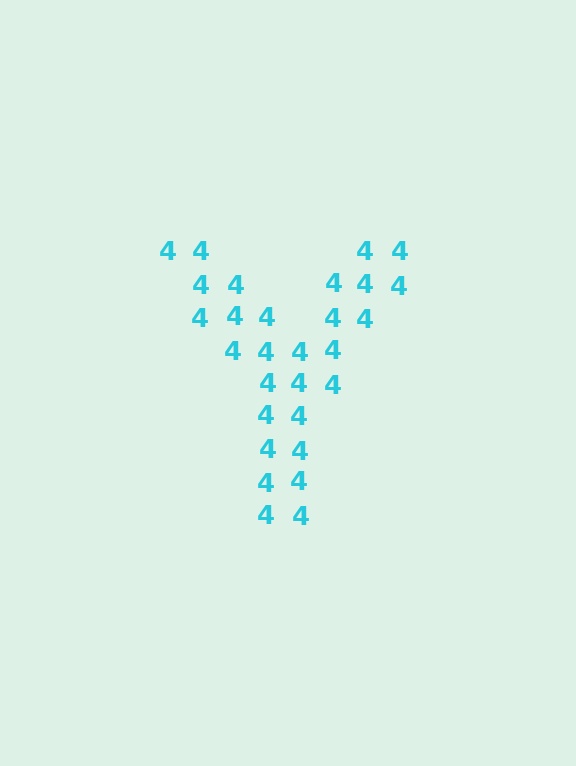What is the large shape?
The large shape is the letter Y.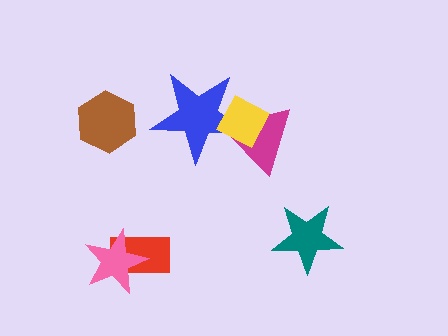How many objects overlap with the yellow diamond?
2 objects overlap with the yellow diamond.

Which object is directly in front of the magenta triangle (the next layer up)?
The blue star is directly in front of the magenta triangle.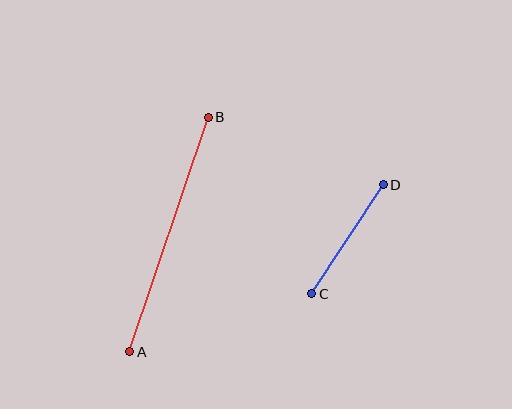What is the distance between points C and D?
The distance is approximately 130 pixels.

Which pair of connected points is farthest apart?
Points A and B are farthest apart.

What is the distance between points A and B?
The distance is approximately 247 pixels.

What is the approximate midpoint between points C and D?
The midpoint is at approximately (348, 239) pixels.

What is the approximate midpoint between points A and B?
The midpoint is at approximately (169, 234) pixels.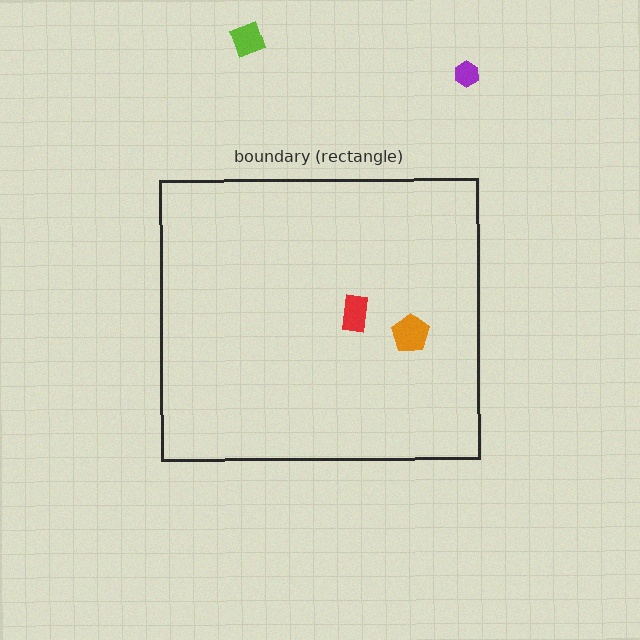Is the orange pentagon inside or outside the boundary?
Inside.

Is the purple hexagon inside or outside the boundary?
Outside.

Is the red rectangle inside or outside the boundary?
Inside.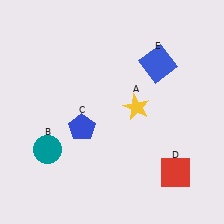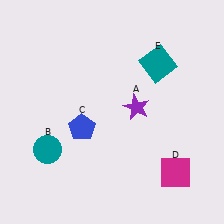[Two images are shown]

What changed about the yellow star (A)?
In Image 1, A is yellow. In Image 2, it changed to purple.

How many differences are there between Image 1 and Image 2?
There are 3 differences between the two images.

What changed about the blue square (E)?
In Image 1, E is blue. In Image 2, it changed to teal.